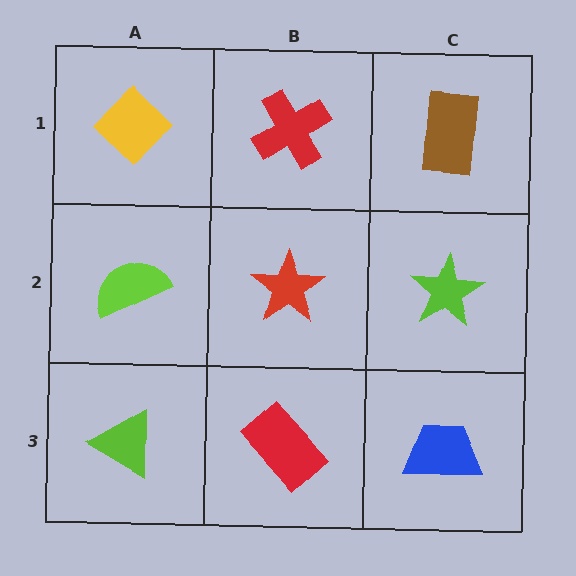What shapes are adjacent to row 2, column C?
A brown rectangle (row 1, column C), a blue trapezoid (row 3, column C), a red star (row 2, column B).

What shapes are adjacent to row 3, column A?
A lime semicircle (row 2, column A), a red rectangle (row 3, column B).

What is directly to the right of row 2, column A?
A red star.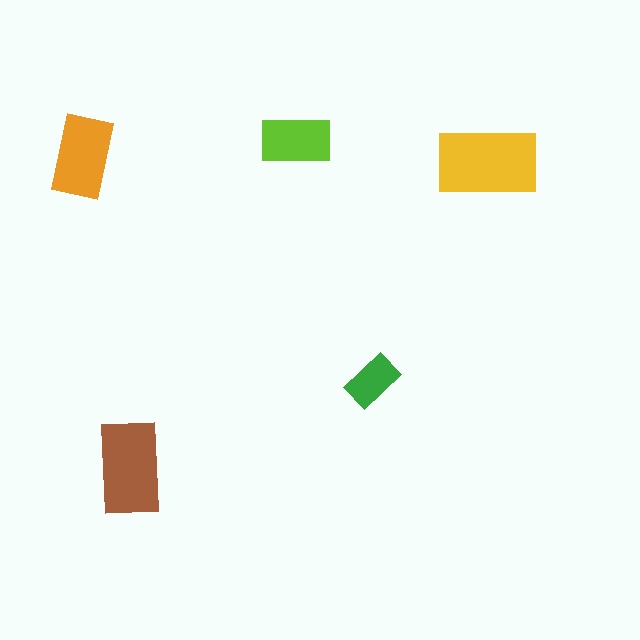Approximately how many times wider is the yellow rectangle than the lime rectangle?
About 1.5 times wider.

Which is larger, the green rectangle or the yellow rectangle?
The yellow one.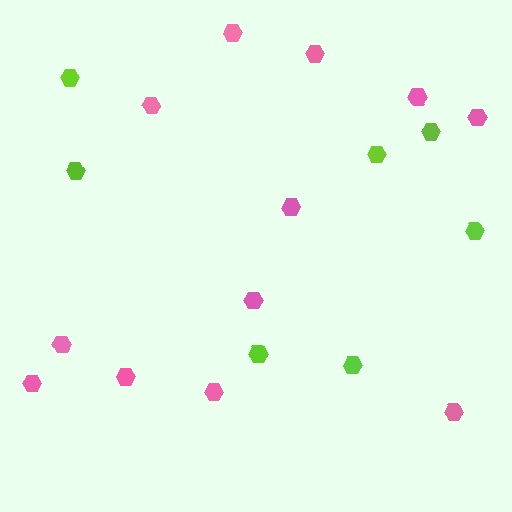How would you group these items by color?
There are 2 groups: one group of lime hexagons (7) and one group of pink hexagons (12).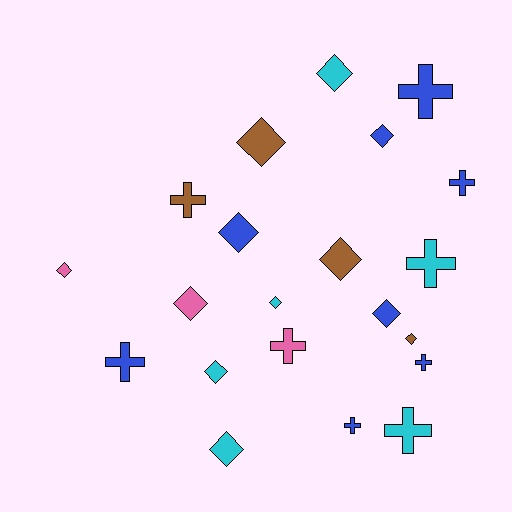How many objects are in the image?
There are 21 objects.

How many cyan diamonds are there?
There are 4 cyan diamonds.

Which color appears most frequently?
Blue, with 8 objects.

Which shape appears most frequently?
Diamond, with 12 objects.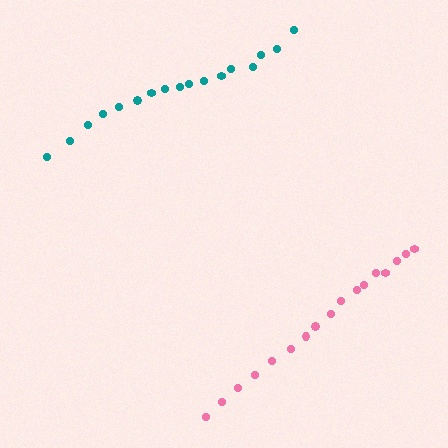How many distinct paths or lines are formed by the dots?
There are 2 distinct paths.